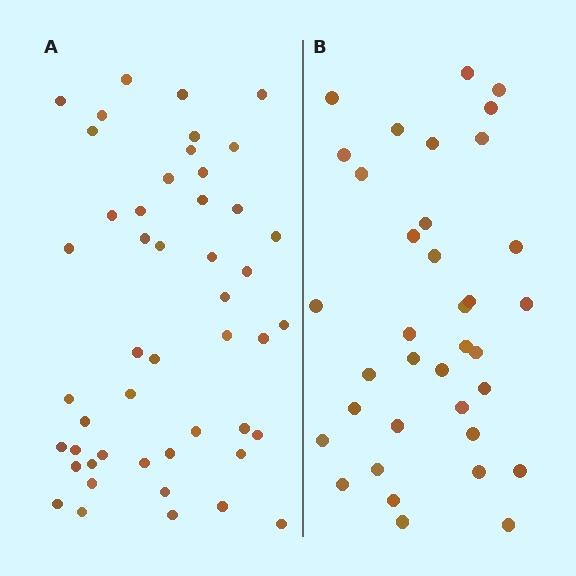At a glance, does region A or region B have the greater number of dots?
Region A (the left region) has more dots.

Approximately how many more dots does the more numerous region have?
Region A has roughly 12 or so more dots than region B.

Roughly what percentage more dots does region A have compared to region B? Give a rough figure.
About 35% more.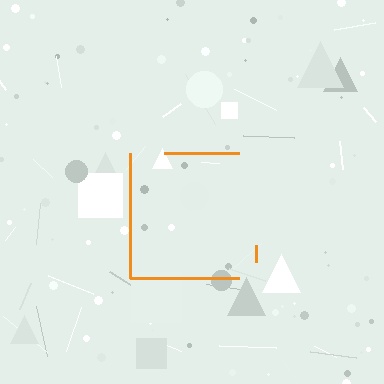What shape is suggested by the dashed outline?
The dashed outline suggests a square.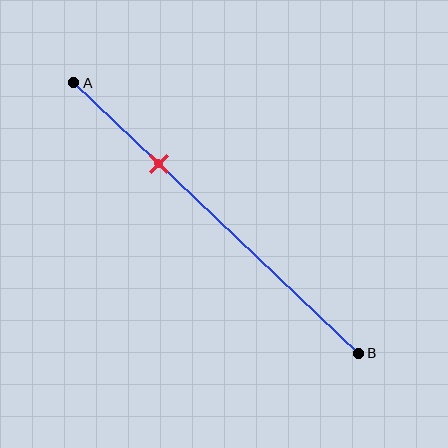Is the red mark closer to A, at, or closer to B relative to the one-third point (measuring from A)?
The red mark is closer to point A than the one-third point of segment AB.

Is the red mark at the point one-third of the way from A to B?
No, the mark is at about 30% from A, not at the 33% one-third point.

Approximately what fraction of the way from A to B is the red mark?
The red mark is approximately 30% of the way from A to B.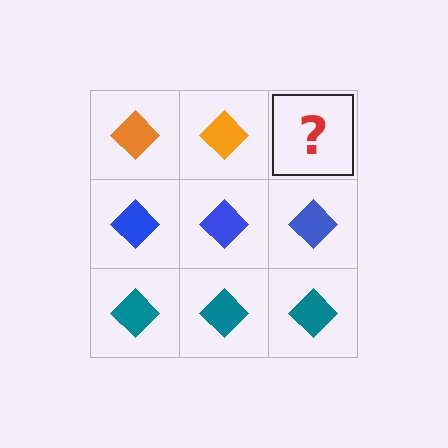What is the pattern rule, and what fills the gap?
The rule is that each row has a consistent color. The gap should be filled with an orange diamond.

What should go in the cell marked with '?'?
The missing cell should contain an orange diamond.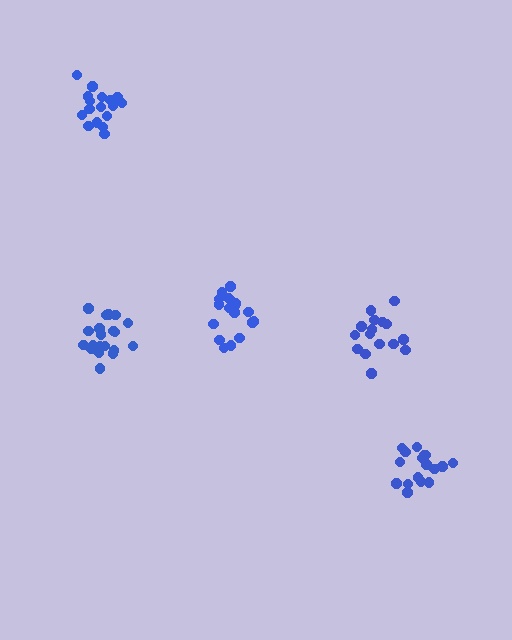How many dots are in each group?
Group 1: 17 dots, Group 2: 19 dots, Group 3: 17 dots, Group 4: 20 dots, Group 5: 18 dots (91 total).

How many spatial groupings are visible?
There are 5 spatial groupings.